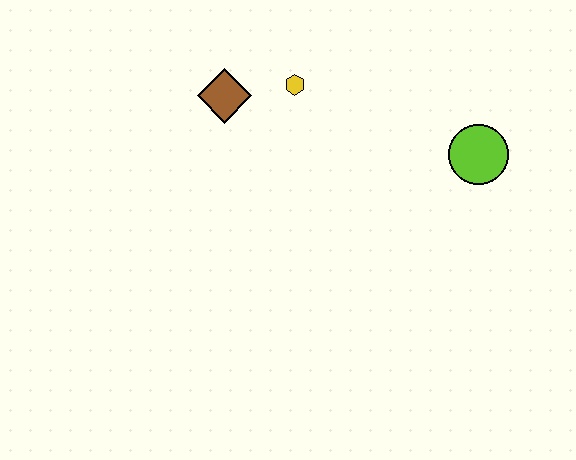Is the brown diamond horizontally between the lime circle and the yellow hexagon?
No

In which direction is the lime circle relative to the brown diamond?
The lime circle is to the right of the brown diamond.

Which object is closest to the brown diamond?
The yellow hexagon is closest to the brown diamond.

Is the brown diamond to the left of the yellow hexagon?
Yes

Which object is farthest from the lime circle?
The brown diamond is farthest from the lime circle.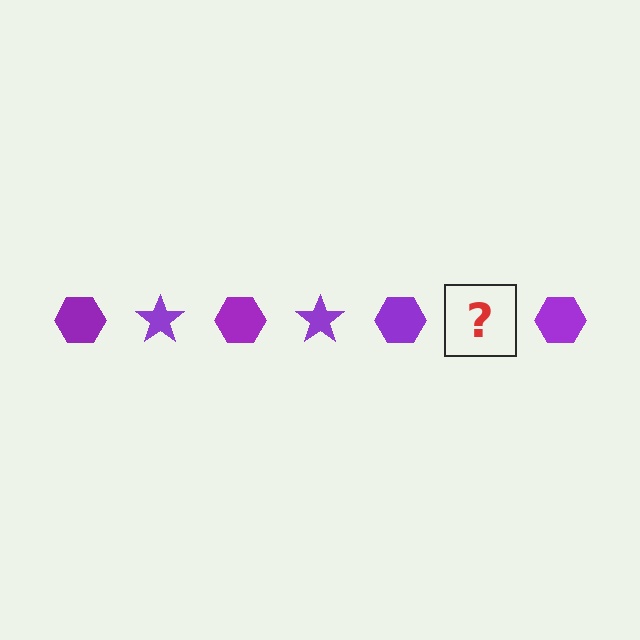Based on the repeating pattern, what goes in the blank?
The blank should be a purple star.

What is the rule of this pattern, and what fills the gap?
The rule is that the pattern cycles through hexagon, star shapes in purple. The gap should be filled with a purple star.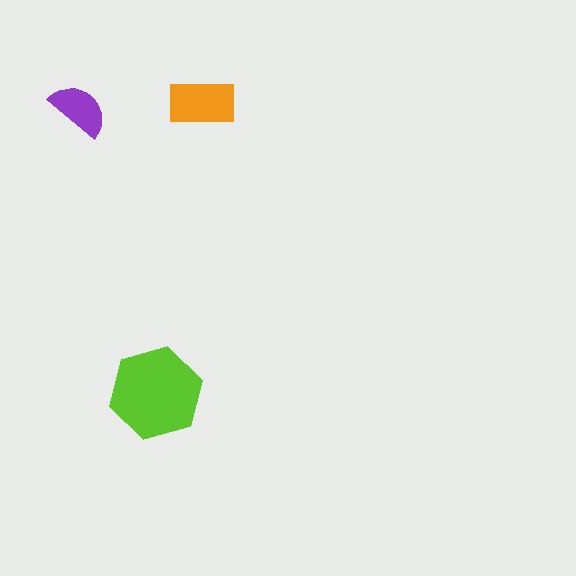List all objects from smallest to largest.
The purple semicircle, the orange rectangle, the lime hexagon.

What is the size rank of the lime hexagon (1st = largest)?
1st.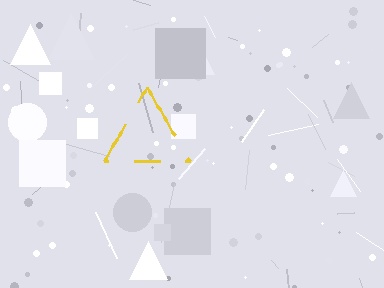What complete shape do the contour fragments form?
The contour fragments form a triangle.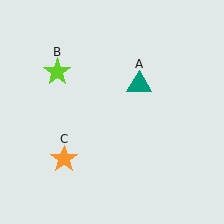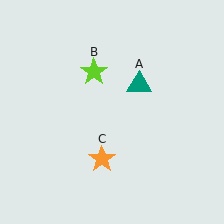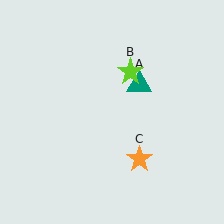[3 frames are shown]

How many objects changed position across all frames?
2 objects changed position: lime star (object B), orange star (object C).